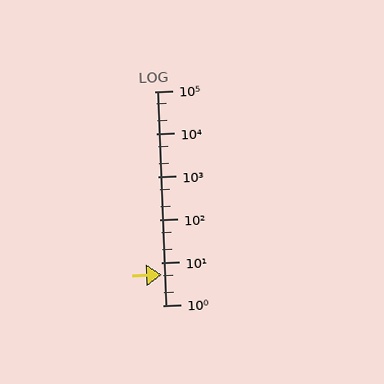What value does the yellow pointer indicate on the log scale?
The pointer indicates approximately 5.2.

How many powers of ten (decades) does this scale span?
The scale spans 5 decades, from 1 to 100000.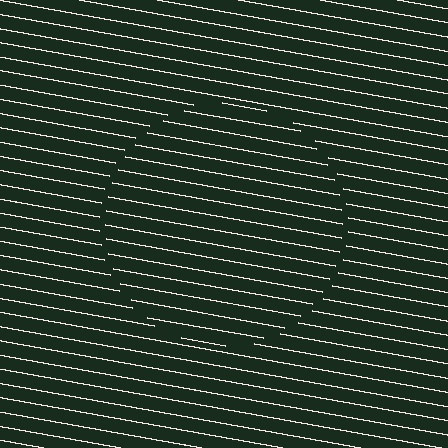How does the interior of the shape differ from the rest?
The interior of the shape contains the same grating, shifted by half a period — the contour is defined by the phase discontinuity where line-ends from the inner and outer gratings abut.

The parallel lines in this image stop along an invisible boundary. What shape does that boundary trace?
An illusory circle. The interior of the shape contains the same grating, shifted by half a period — the contour is defined by the phase discontinuity where line-ends from the inner and outer gratings abut.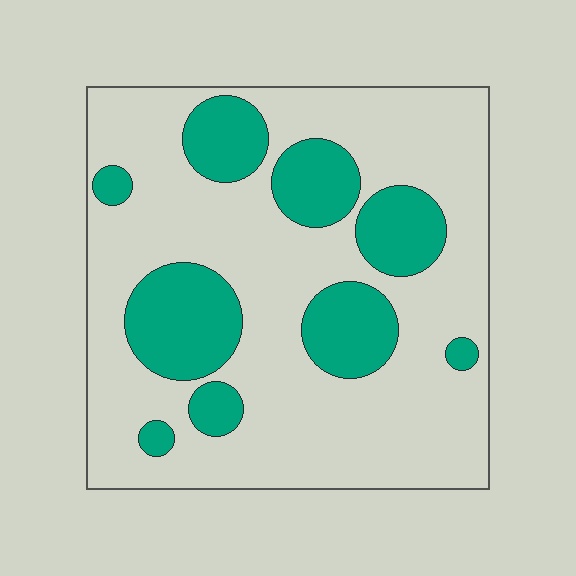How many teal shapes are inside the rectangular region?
9.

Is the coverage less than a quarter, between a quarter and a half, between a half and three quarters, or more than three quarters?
Between a quarter and a half.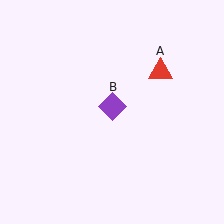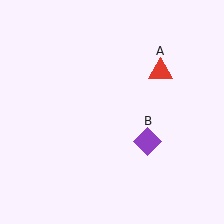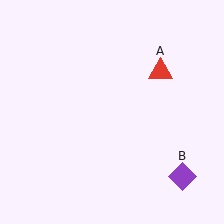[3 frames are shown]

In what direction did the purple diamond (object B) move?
The purple diamond (object B) moved down and to the right.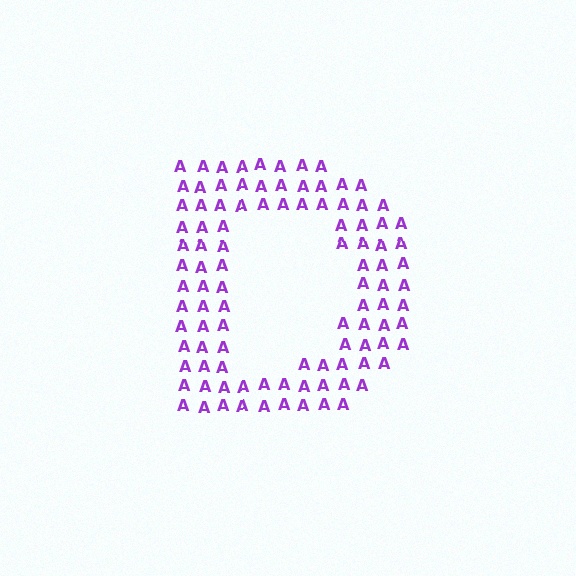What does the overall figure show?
The overall figure shows the letter D.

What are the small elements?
The small elements are letter A's.